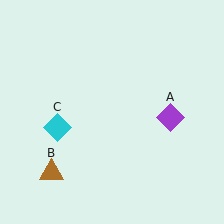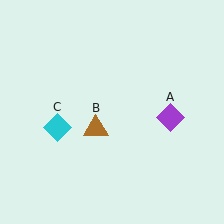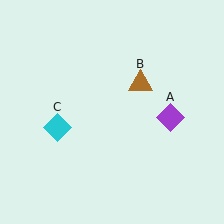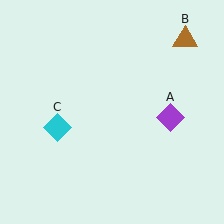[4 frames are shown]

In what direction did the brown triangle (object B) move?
The brown triangle (object B) moved up and to the right.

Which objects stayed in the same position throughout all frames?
Purple diamond (object A) and cyan diamond (object C) remained stationary.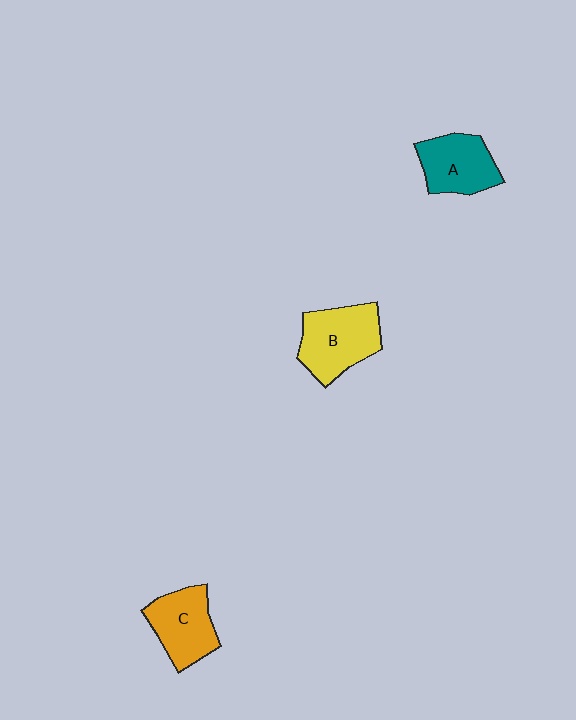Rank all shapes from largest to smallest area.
From largest to smallest: B (yellow), C (orange), A (teal).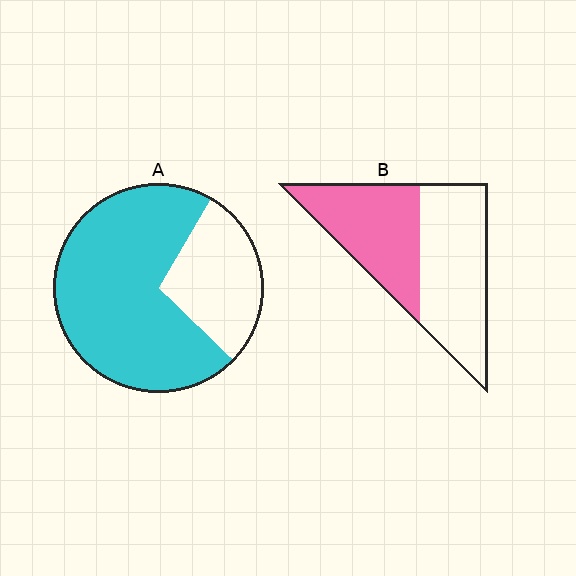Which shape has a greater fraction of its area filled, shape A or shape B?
Shape A.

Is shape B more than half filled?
No.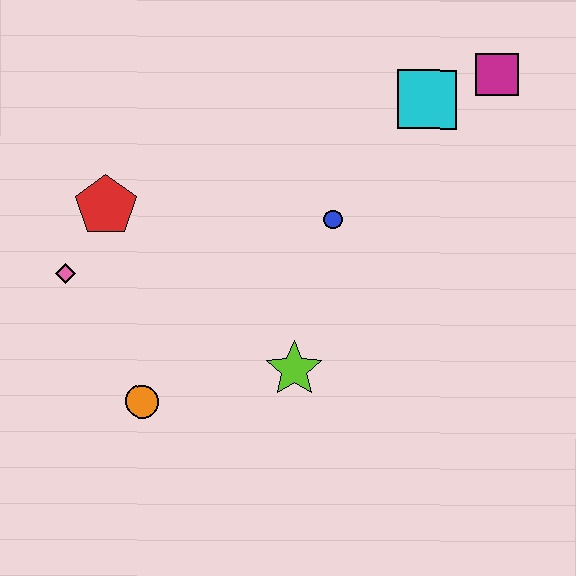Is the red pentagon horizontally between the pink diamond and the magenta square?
Yes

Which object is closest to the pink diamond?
The red pentagon is closest to the pink diamond.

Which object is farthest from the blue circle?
The pink diamond is farthest from the blue circle.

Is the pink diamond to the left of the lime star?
Yes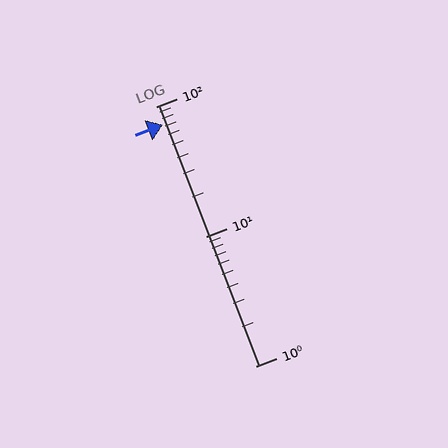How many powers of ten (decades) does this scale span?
The scale spans 2 decades, from 1 to 100.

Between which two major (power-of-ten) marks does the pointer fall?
The pointer is between 10 and 100.